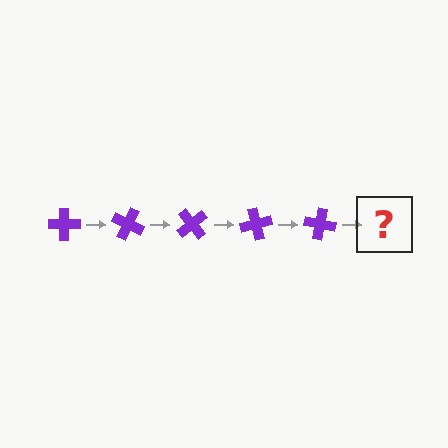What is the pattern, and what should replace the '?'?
The pattern is that the cross rotates 25 degrees each step. The '?' should be a purple cross rotated 125 degrees.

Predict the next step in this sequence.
The next step is a purple cross rotated 125 degrees.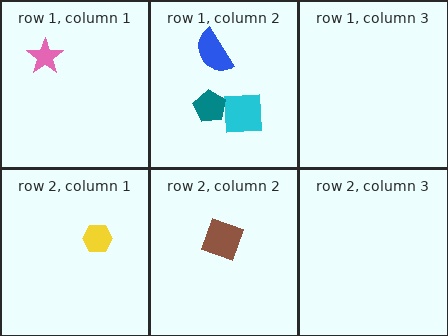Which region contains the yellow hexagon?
The row 2, column 1 region.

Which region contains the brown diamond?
The row 2, column 2 region.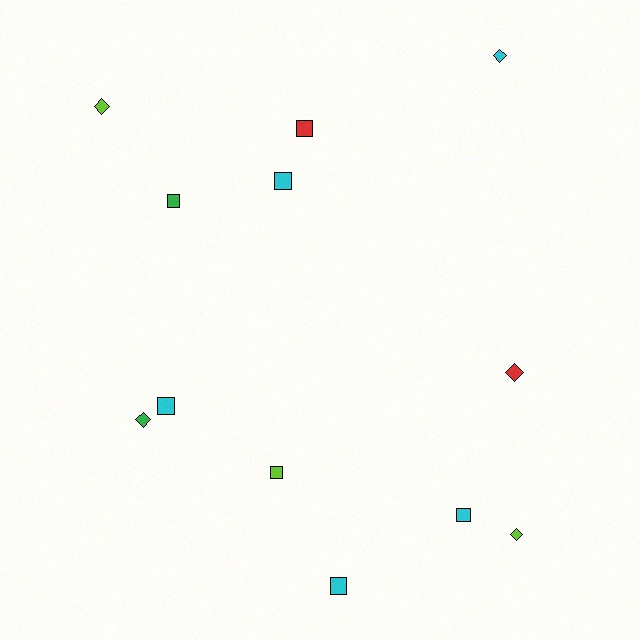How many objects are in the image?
There are 12 objects.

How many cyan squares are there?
There are 4 cyan squares.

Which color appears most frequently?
Cyan, with 5 objects.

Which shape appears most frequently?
Square, with 7 objects.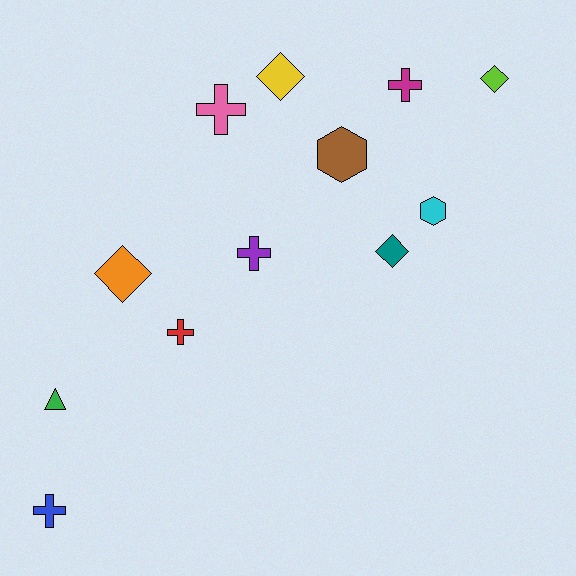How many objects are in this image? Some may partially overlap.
There are 12 objects.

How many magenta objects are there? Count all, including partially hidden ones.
There is 1 magenta object.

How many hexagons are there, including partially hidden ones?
There are 2 hexagons.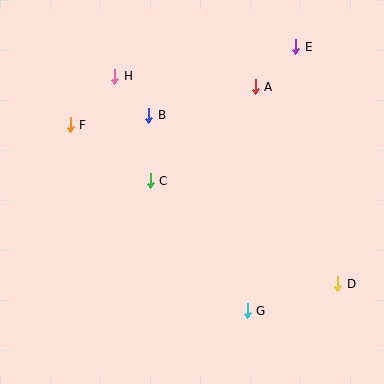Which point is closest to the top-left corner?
Point H is closest to the top-left corner.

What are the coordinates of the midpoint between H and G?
The midpoint between H and G is at (181, 193).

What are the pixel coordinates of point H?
Point H is at (115, 76).